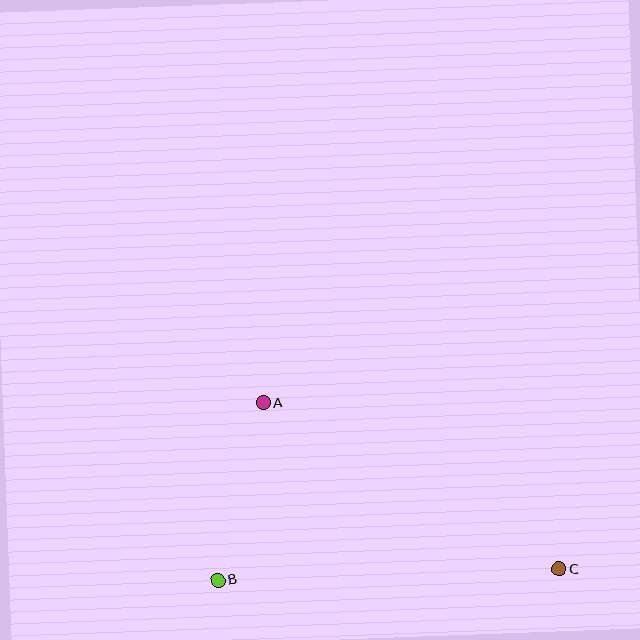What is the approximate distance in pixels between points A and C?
The distance between A and C is approximately 339 pixels.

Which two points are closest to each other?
Points A and B are closest to each other.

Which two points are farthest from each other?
Points B and C are farthest from each other.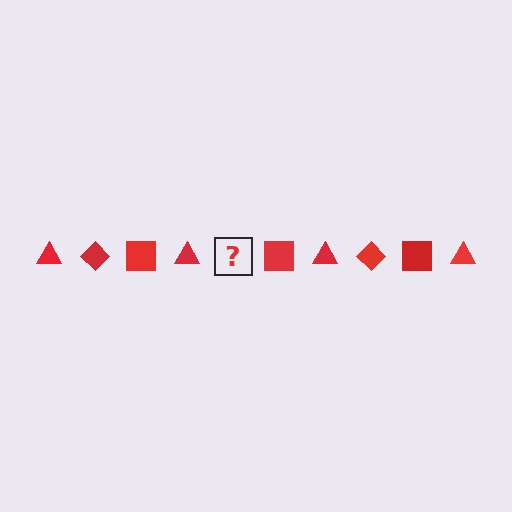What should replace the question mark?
The question mark should be replaced with a red diamond.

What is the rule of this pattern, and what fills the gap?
The rule is that the pattern cycles through triangle, diamond, square shapes in red. The gap should be filled with a red diamond.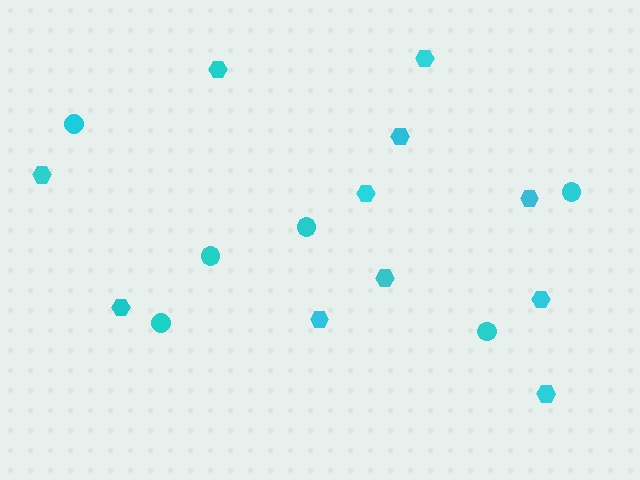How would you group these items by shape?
There are 2 groups: one group of circles (6) and one group of hexagons (11).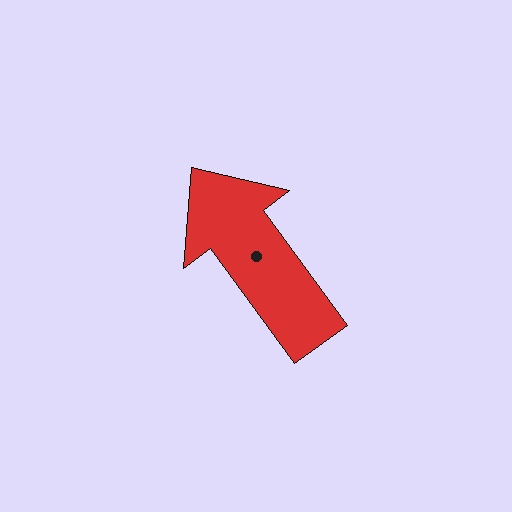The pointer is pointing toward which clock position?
Roughly 11 o'clock.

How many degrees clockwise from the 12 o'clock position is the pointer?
Approximately 324 degrees.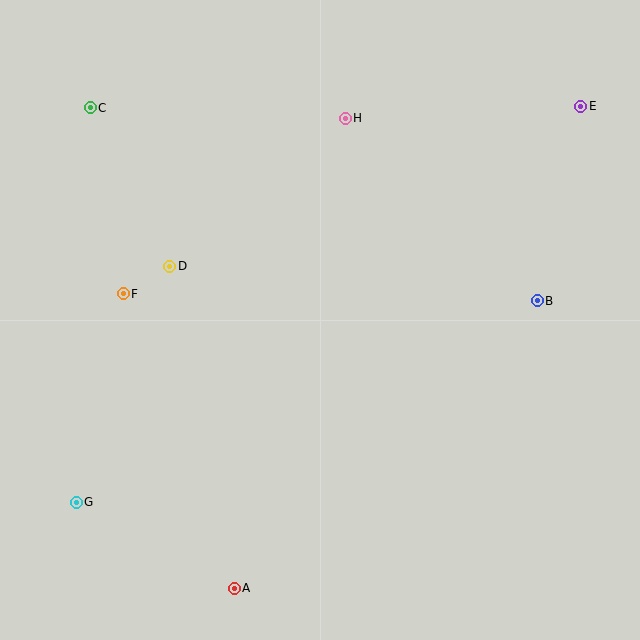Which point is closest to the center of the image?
Point D at (170, 266) is closest to the center.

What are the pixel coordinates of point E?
Point E is at (581, 106).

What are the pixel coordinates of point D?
Point D is at (170, 266).